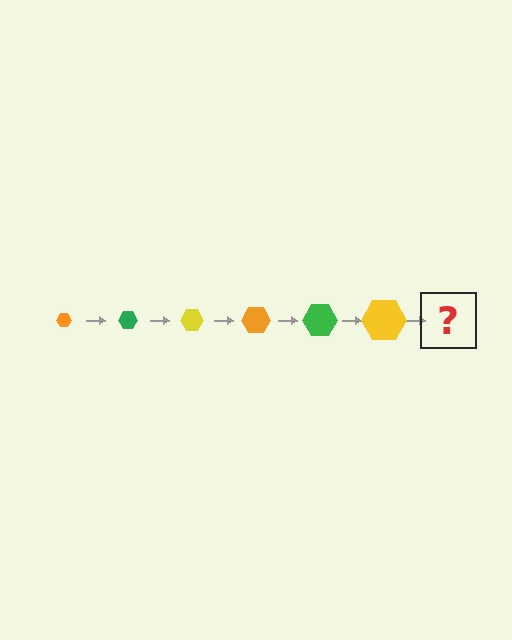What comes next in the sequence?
The next element should be an orange hexagon, larger than the previous one.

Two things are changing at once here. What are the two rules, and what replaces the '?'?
The two rules are that the hexagon grows larger each step and the color cycles through orange, green, and yellow. The '?' should be an orange hexagon, larger than the previous one.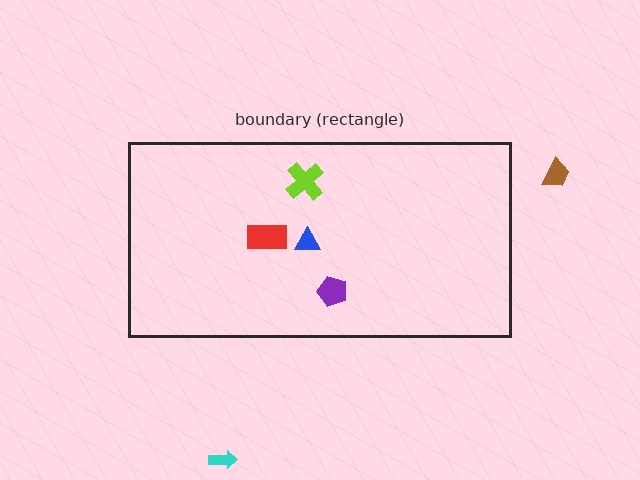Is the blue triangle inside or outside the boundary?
Inside.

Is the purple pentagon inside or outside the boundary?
Inside.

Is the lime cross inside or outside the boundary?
Inside.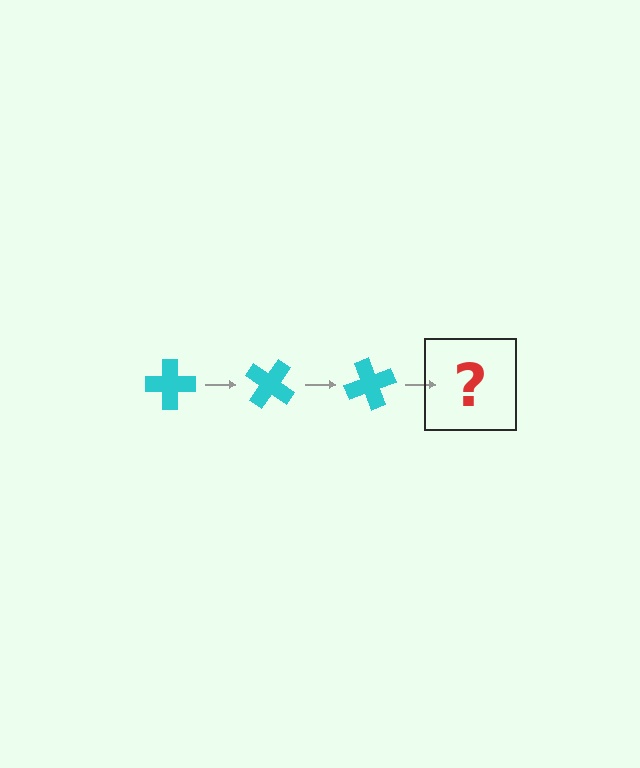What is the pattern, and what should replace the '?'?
The pattern is that the cross rotates 35 degrees each step. The '?' should be a cyan cross rotated 105 degrees.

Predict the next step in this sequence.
The next step is a cyan cross rotated 105 degrees.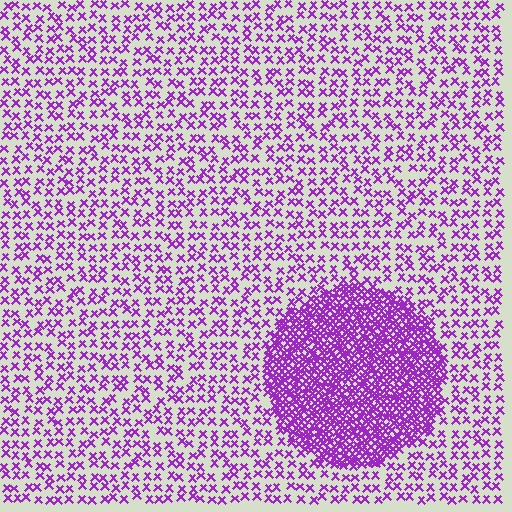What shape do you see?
I see a circle.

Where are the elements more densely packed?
The elements are more densely packed inside the circle boundary.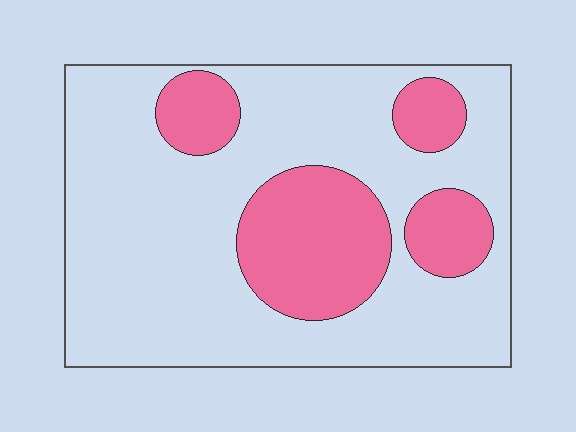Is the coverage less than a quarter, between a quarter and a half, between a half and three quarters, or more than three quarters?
Between a quarter and a half.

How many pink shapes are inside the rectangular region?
4.